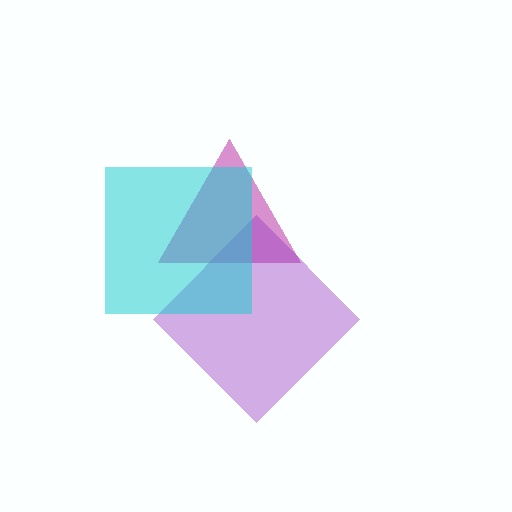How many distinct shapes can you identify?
There are 3 distinct shapes: a magenta triangle, a purple diamond, a cyan square.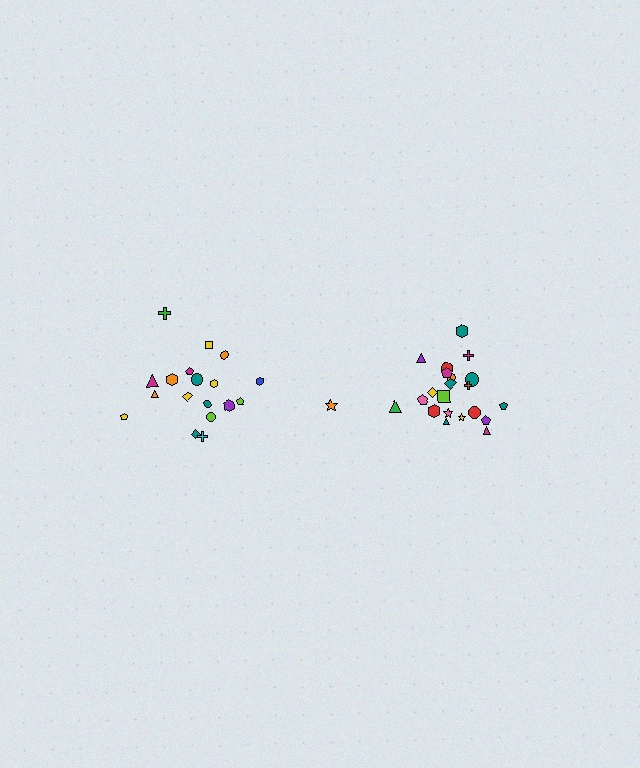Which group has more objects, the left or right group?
The right group.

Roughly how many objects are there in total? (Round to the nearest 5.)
Roughly 40 objects in total.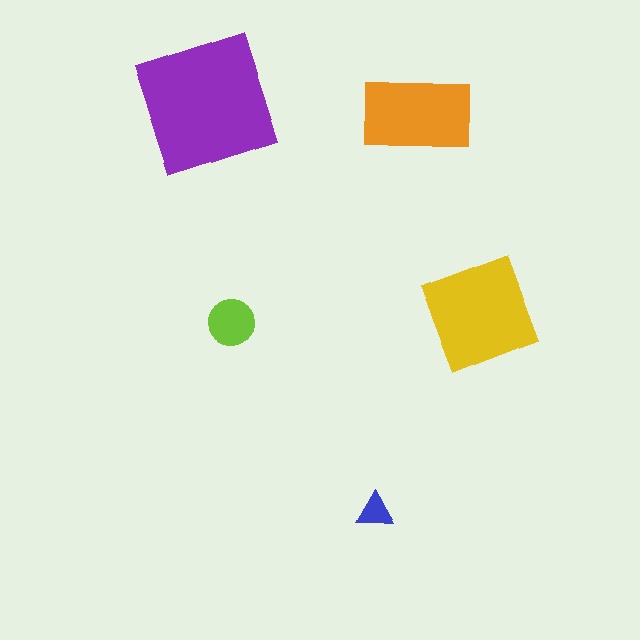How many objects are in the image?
There are 5 objects in the image.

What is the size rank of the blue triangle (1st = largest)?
5th.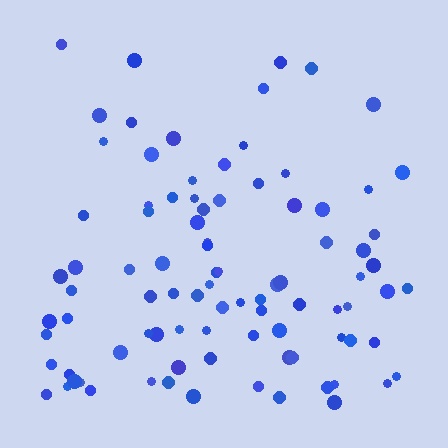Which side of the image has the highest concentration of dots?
The bottom.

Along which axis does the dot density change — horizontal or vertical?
Vertical.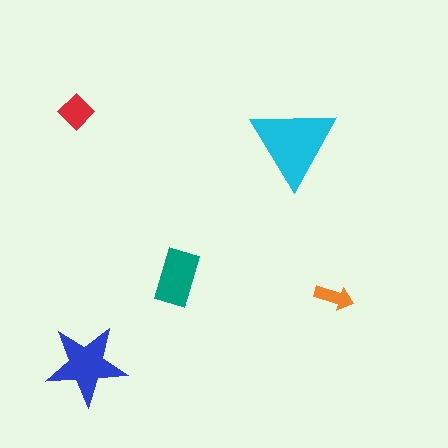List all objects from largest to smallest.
The cyan triangle, the blue star, the teal rectangle, the red diamond, the orange arrow.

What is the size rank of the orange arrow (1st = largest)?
5th.